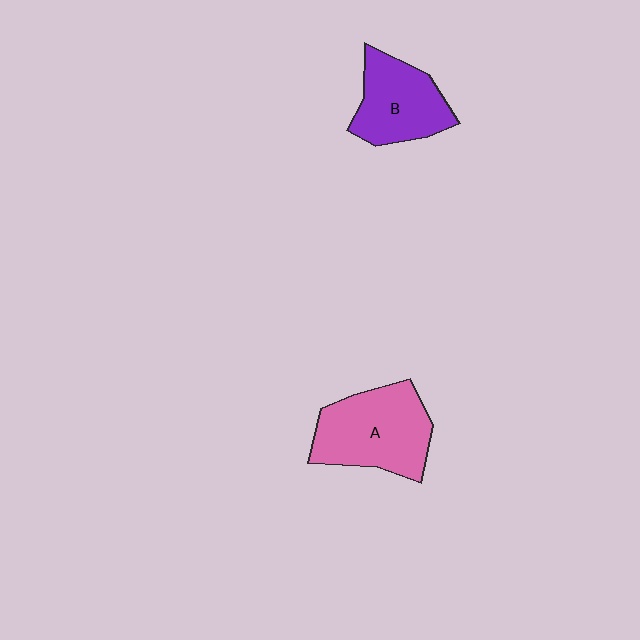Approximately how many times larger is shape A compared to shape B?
Approximately 1.3 times.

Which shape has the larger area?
Shape A (pink).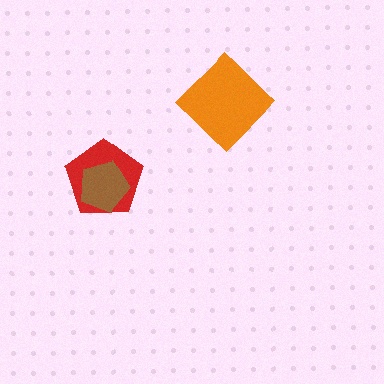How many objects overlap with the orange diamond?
0 objects overlap with the orange diamond.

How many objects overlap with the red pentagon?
1 object overlaps with the red pentagon.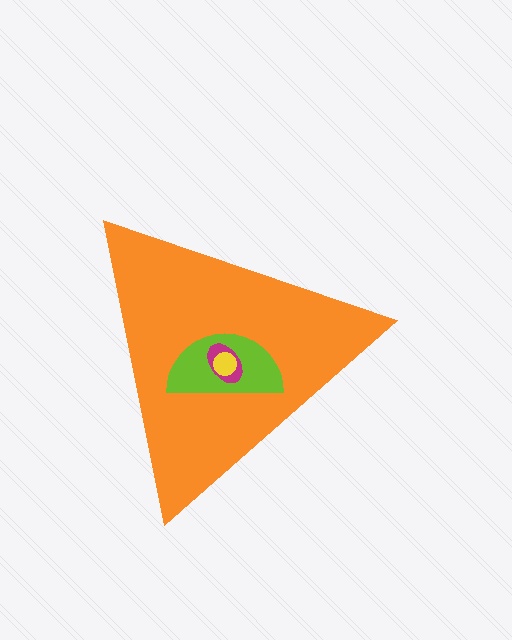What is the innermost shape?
The yellow circle.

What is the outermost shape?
The orange triangle.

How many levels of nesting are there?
4.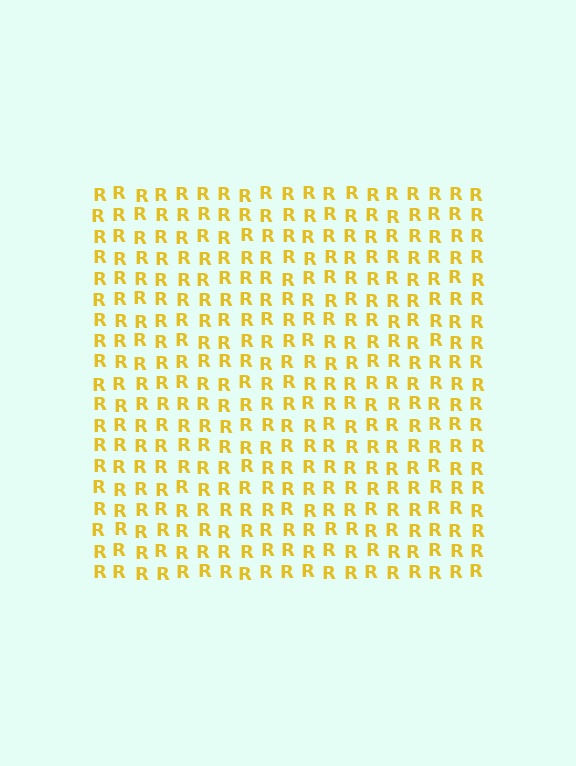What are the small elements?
The small elements are letter R's.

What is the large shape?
The large shape is a square.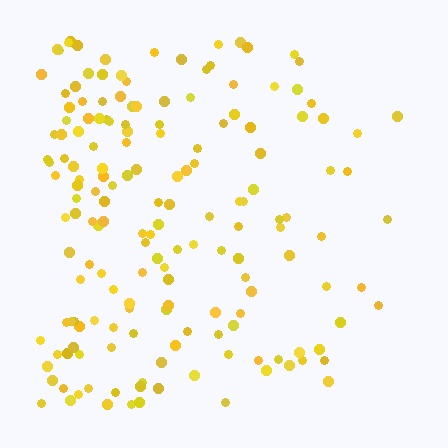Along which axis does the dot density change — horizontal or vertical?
Horizontal.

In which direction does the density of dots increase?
From right to left, with the left side densest.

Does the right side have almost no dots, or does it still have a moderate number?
Still a moderate number, just noticeably fewer than the left.